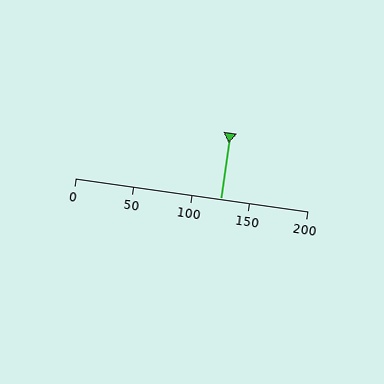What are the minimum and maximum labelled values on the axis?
The axis runs from 0 to 200.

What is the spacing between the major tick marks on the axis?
The major ticks are spaced 50 apart.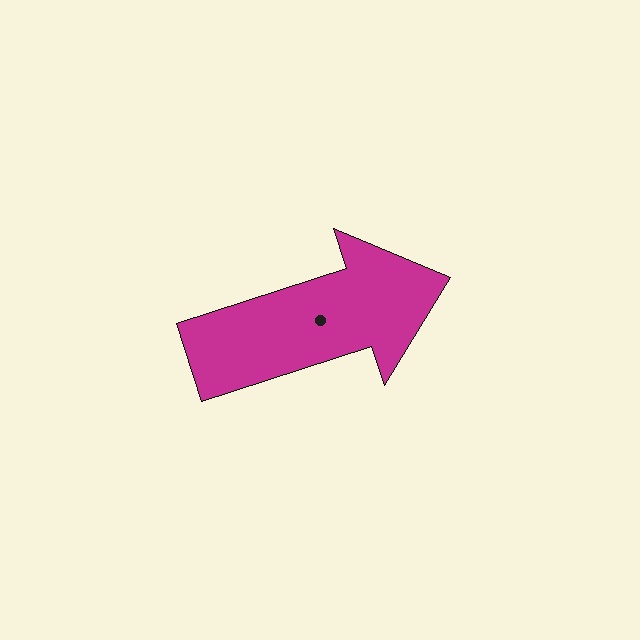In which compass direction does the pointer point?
East.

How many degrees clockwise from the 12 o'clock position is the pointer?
Approximately 72 degrees.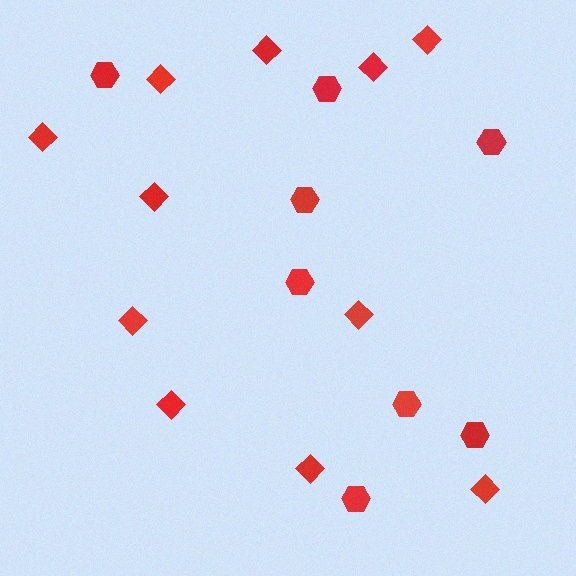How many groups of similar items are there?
There are 2 groups: one group of diamonds (11) and one group of hexagons (8).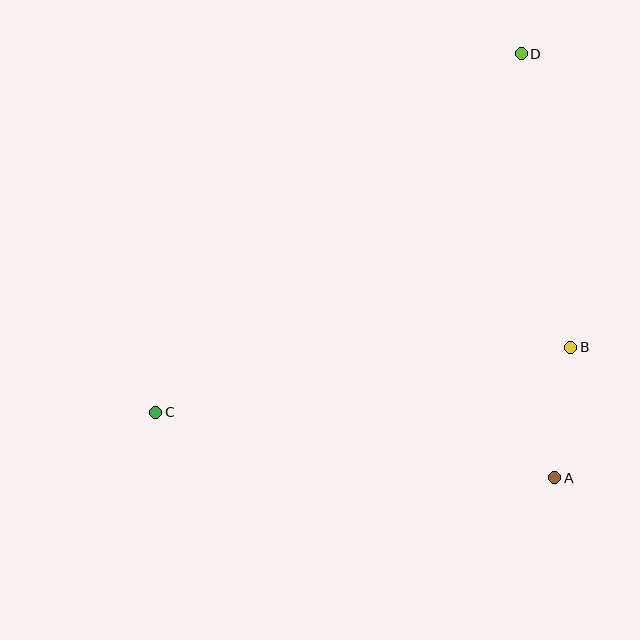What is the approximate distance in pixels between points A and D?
The distance between A and D is approximately 426 pixels.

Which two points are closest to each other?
Points A and B are closest to each other.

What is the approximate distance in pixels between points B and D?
The distance between B and D is approximately 298 pixels.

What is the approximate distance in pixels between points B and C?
The distance between B and C is approximately 420 pixels.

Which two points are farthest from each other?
Points C and D are farthest from each other.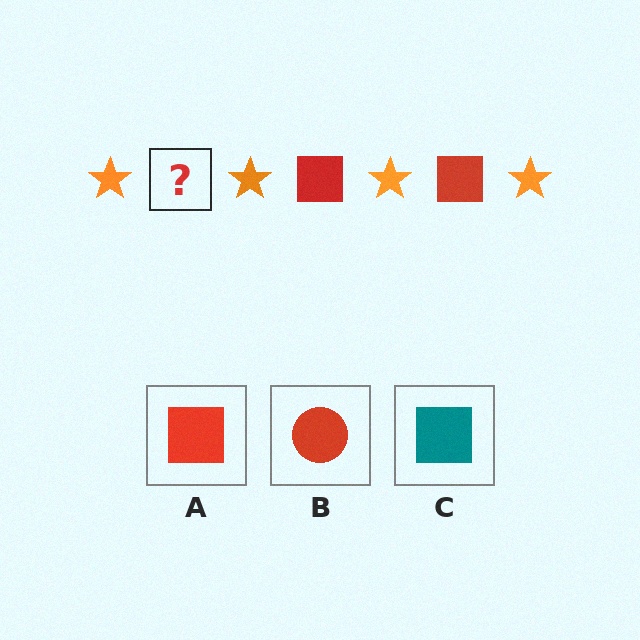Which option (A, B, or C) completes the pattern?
A.